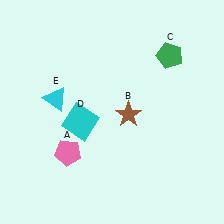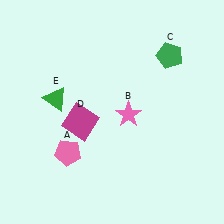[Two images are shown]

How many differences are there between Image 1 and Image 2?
There are 3 differences between the two images.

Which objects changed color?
B changed from brown to pink. D changed from cyan to magenta. E changed from cyan to green.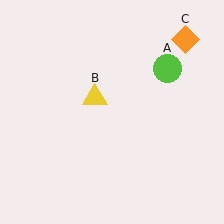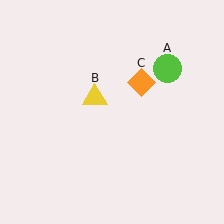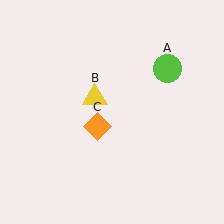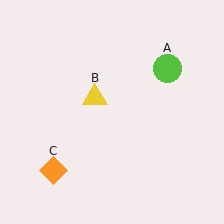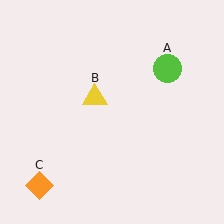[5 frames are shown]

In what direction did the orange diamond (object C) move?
The orange diamond (object C) moved down and to the left.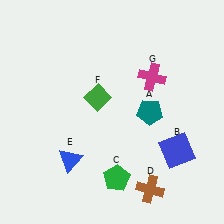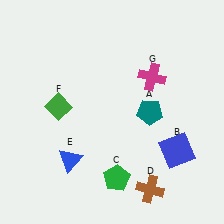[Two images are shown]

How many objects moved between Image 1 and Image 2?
1 object moved between the two images.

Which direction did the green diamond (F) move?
The green diamond (F) moved left.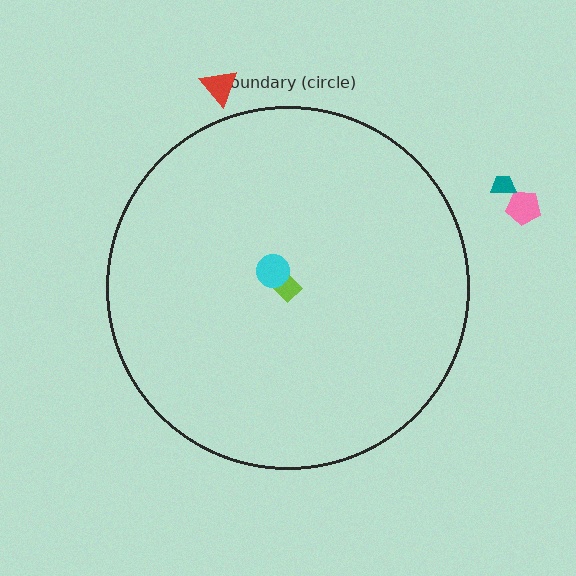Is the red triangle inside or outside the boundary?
Outside.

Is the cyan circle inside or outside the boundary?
Inside.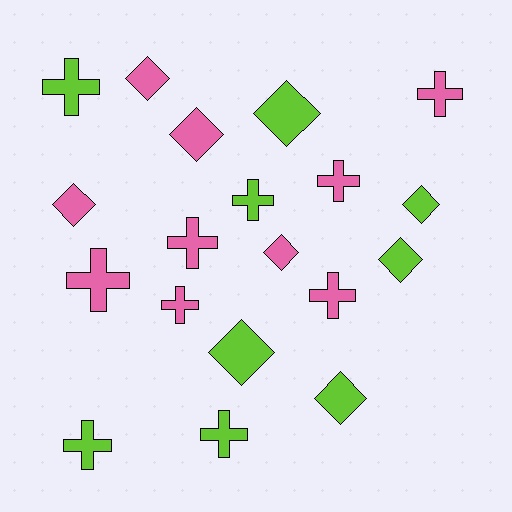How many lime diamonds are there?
There are 5 lime diamonds.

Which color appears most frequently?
Pink, with 10 objects.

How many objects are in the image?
There are 19 objects.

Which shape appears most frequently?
Cross, with 10 objects.